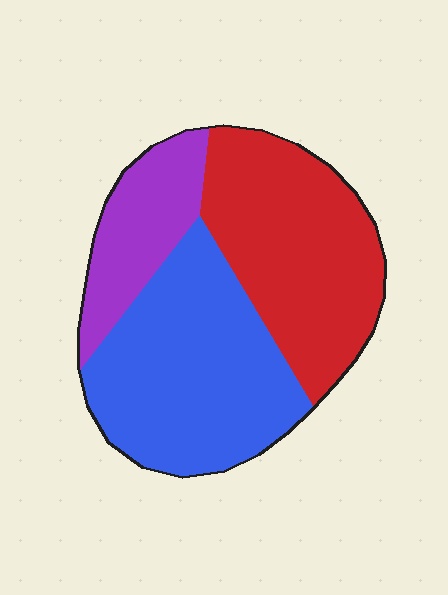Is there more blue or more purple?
Blue.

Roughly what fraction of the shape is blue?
Blue takes up about two fifths (2/5) of the shape.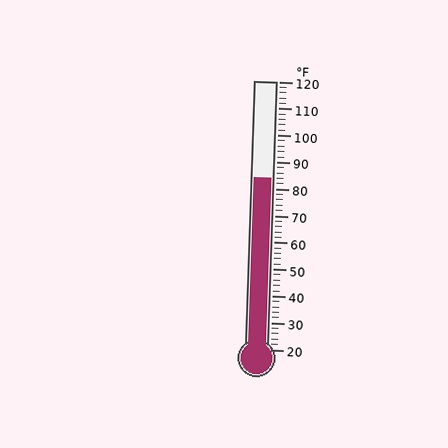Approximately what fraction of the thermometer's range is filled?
The thermometer is filled to approximately 65% of its range.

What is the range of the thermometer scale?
The thermometer scale ranges from 20°F to 120°F.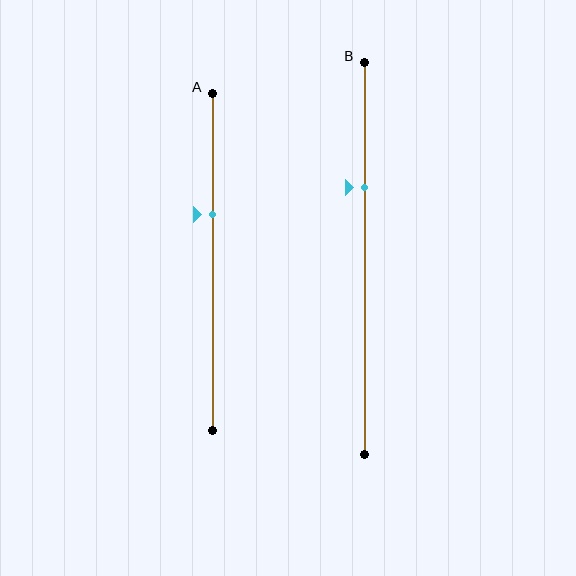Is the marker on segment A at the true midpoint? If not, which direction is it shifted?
No, the marker on segment A is shifted upward by about 14% of the segment length.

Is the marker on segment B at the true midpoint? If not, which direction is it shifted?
No, the marker on segment B is shifted upward by about 18% of the segment length.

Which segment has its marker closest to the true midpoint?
Segment A has its marker closest to the true midpoint.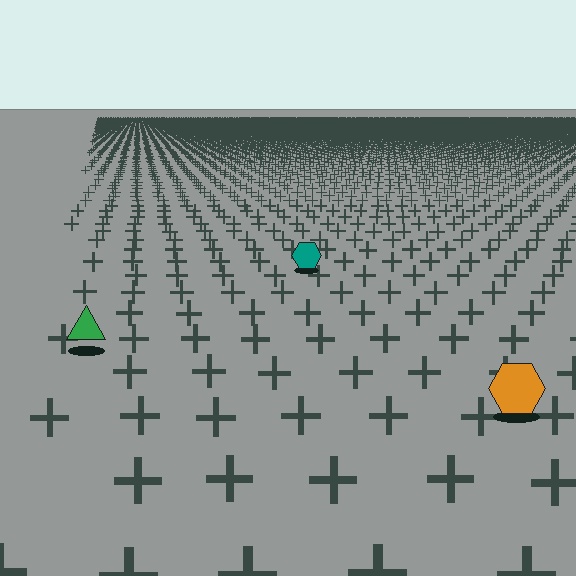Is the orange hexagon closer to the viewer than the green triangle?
Yes. The orange hexagon is closer — you can tell from the texture gradient: the ground texture is coarser near it.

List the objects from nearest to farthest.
From nearest to farthest: the orange hexagon, the green triangle, the teal hexagon.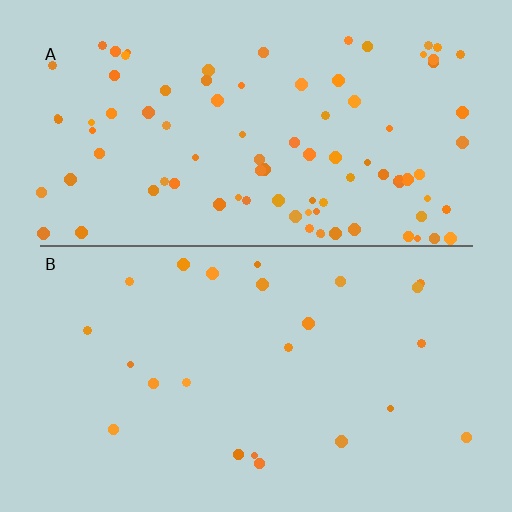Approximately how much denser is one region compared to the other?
Approximately 3.9× — region A over region B.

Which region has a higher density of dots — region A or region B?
A (the top).